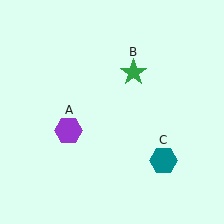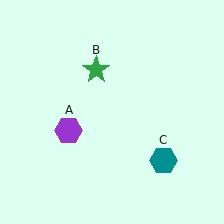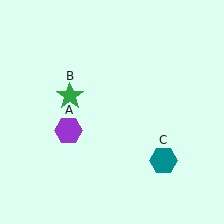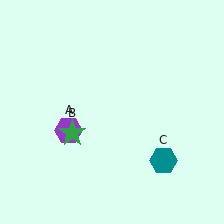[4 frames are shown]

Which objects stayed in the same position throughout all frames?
Purple hexagon (object A) and teal hexagon (object C) remained stationary.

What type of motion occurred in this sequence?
The green star (object B) rotated counterclockwise around the center of the scene.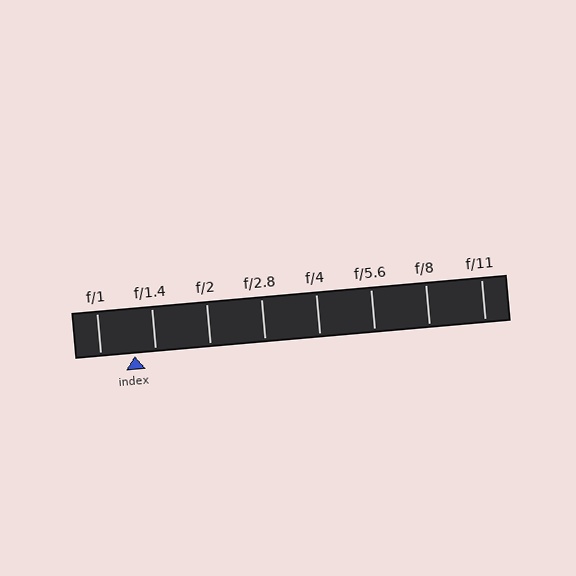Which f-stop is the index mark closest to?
The index mark is closest to f/1.4.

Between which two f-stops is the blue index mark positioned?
The index mark is between f/1 and f/1.4.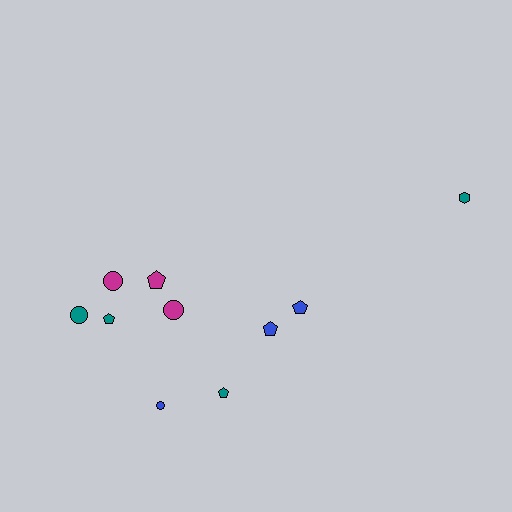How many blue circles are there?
There is 1 blue circle.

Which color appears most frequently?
Teal, with 4 objects.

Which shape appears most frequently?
Pentagon, with 5 objects.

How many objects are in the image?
There are 10 objects.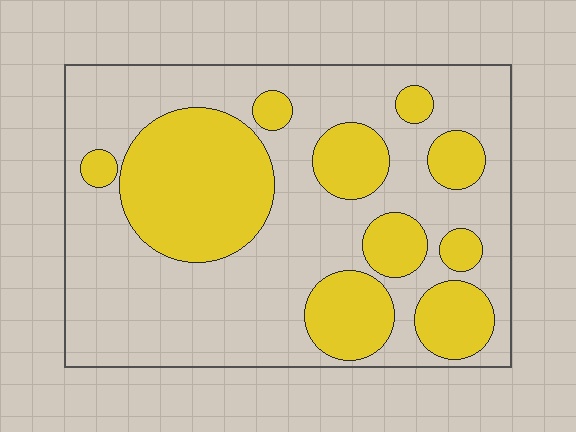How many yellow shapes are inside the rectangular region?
10.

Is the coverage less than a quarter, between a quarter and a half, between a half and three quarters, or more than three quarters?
Between a quarter and a half.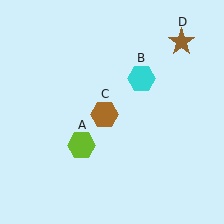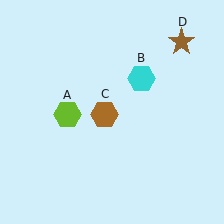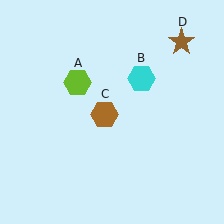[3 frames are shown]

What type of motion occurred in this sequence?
The lime hexagon (object A) rotated clockwise around the center of the scene.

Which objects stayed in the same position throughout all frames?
Cyan hexagon (object B) and brown hexagon (object C) and brown star (object D) remained stationary.